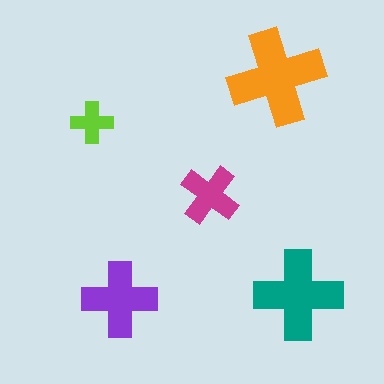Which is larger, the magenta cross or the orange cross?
The orange one.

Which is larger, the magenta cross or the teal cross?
The teal one.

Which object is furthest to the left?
The lime cross is leftmost.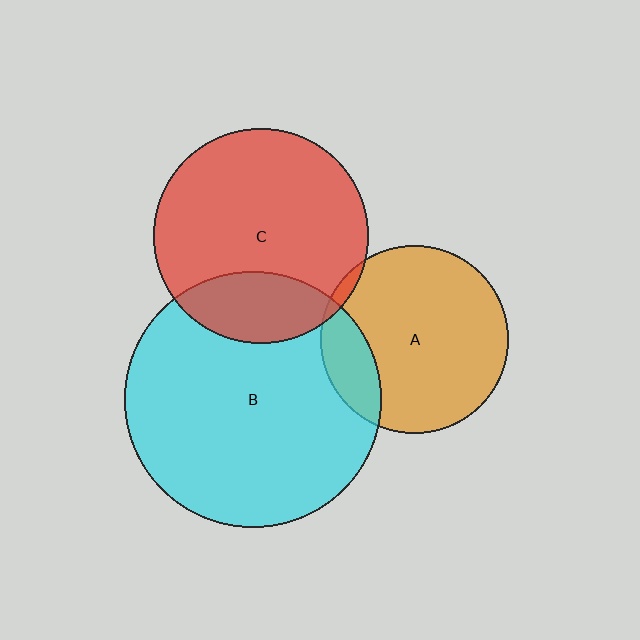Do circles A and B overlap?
Yes.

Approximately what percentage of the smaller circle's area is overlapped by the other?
Approximately 15%.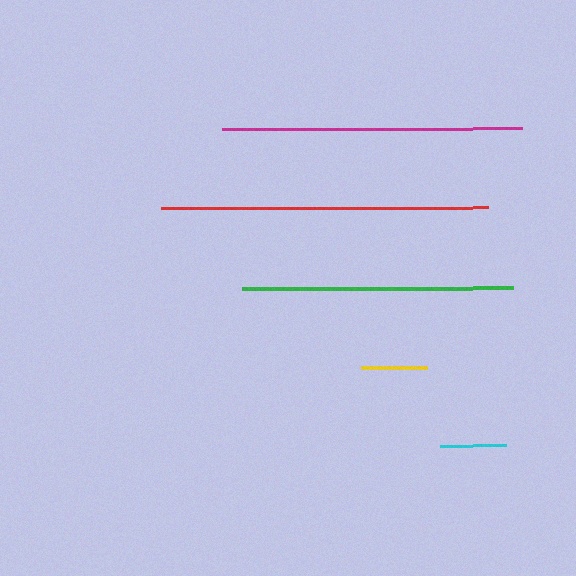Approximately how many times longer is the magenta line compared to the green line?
The magenta line is approximately 1.1 times the length of the green line.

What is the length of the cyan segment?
The cyan segment is approximately 67 pixels long.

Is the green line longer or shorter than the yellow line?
The green line is longer than the yellow line.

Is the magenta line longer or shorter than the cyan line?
The magenta line is longer than the cyan line.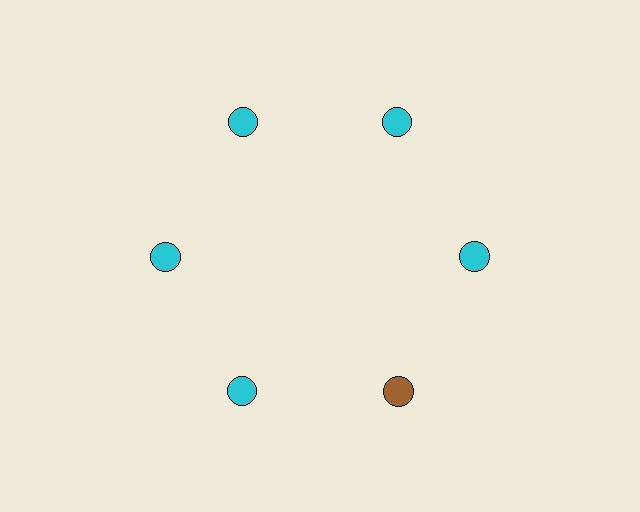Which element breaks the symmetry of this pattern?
The brown circle at roughly the 5 o'clock position breaks the symmetry. All other shapes are cyan circles.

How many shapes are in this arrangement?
There are 6 shapes arranged in a ring pattern.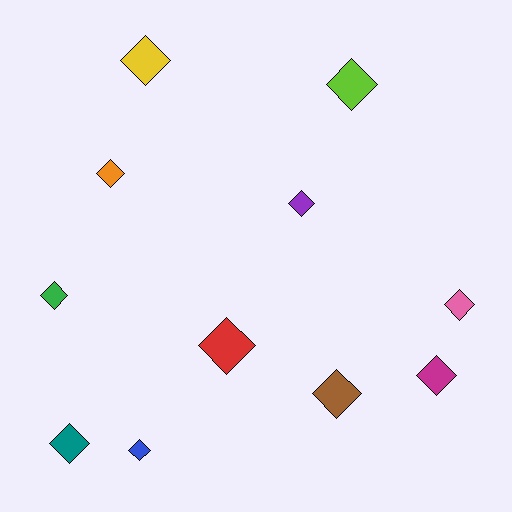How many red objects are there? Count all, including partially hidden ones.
There is 1 red object.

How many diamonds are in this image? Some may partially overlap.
There are 11 diamonds.